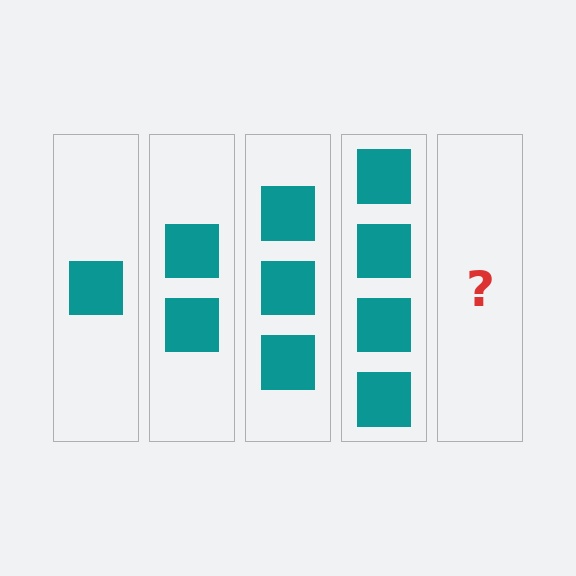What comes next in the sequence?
The next element should be 5 squares.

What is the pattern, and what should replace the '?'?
The pattern is that each step adds one more square. The '?' should be 5 squares.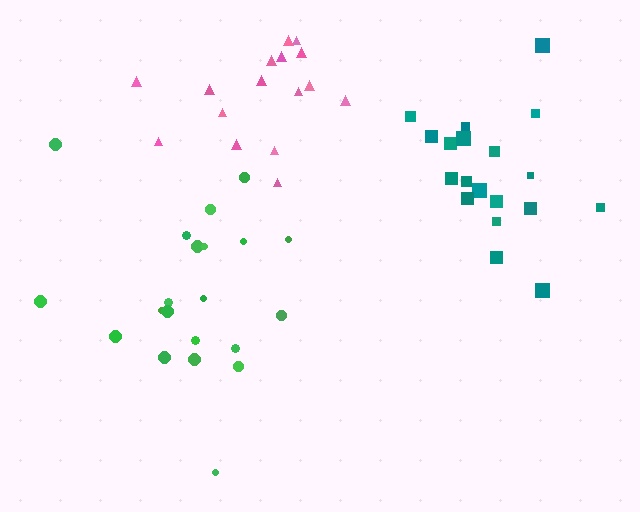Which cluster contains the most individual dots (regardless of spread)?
Green (21).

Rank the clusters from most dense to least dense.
teal, green, pink.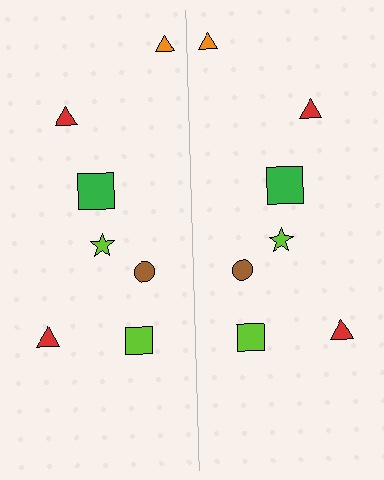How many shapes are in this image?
There are 14 shapes in this image.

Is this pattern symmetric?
Yes, this pattern has bilateral (reflection) symmetry.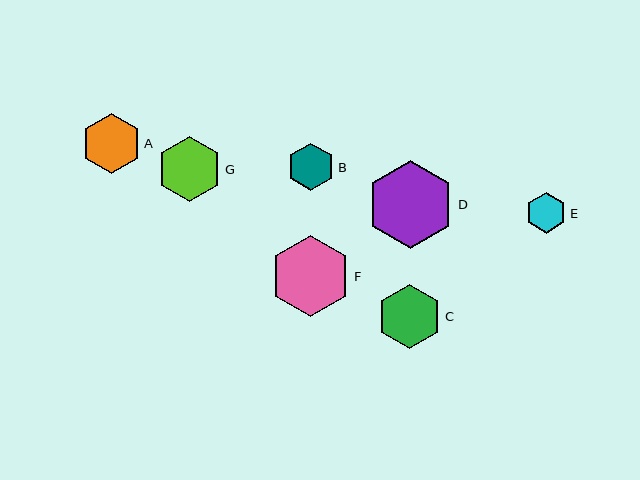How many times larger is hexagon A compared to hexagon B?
Hexagon A is approximately 1.3 times the size of hexagon B.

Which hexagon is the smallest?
Hexagon E is the smallest with a size of approximately 41 pixels.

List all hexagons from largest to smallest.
From largest to smallest: D, F, G, C, A, B, E.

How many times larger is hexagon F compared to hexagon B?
Hexagon F is approximately 1.7 times the size of hexagon B.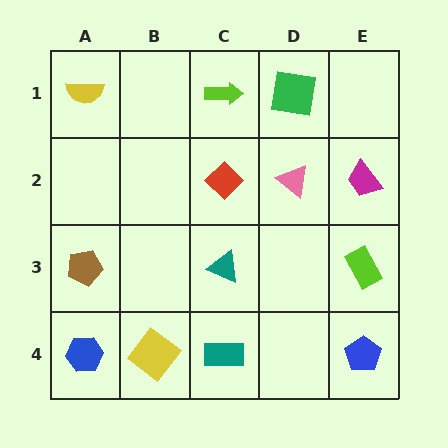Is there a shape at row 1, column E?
No, that cell is empty.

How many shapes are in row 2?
3 shapes.